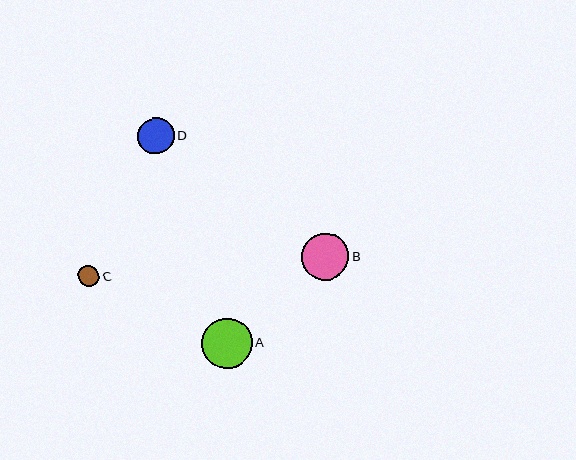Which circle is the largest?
Circle A is the largest with a size of approximately 51 pixels.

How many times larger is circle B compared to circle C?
Circle B is approximately 2.2 times the size of circle C.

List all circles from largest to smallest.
From largest to smallest: A, B, D, C.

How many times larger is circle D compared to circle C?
Circle D is approximately 1.7 times the size of circle C.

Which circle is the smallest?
Circle C is the smallest with a size of approximately 21 pixels.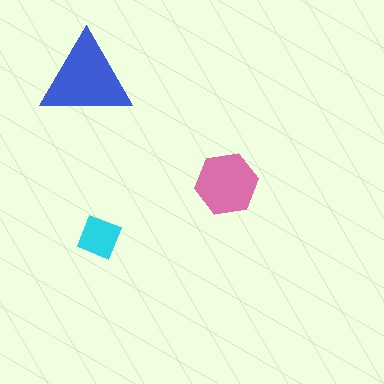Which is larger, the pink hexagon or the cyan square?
The pink hexagon.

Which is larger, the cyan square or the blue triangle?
The blue triangle.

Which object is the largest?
The blue triangle.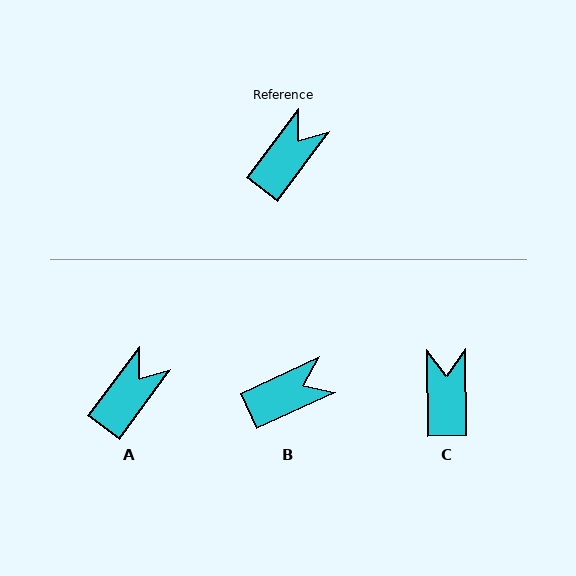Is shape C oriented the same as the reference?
No, it is off by about 37 degrees.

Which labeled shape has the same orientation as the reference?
A.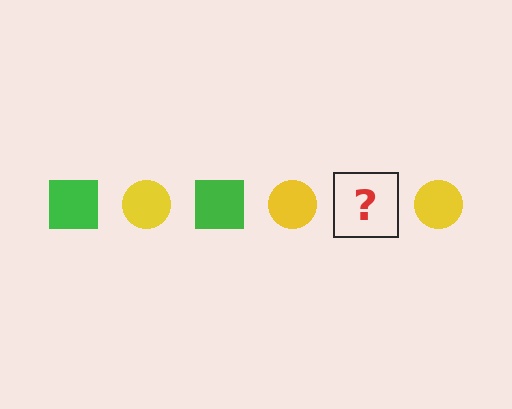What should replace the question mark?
The question mark should be replaced with a green square.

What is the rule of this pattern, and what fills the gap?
The rule is that the pattern alternates between green square and yellow circle. The gap should be filled with a green square.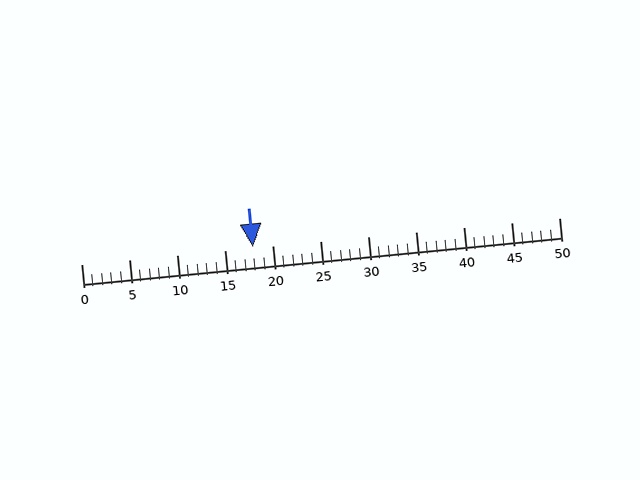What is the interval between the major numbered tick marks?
The major tick marks are spaced 5 units apart.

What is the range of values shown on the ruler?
The ruler shows values from 0 to 50.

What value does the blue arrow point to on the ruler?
The blue arrow points to approximately 18.